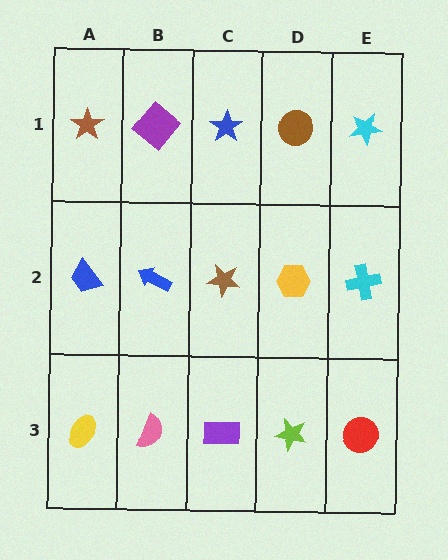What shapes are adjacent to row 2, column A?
A brown star (row 1, column A), a yellow ellipse (row 3, column A), a blue arrow (row 2, column B).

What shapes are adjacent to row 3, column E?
A cyan cross (row 2, column E), a lime star (row 3, column D).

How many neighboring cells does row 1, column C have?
3.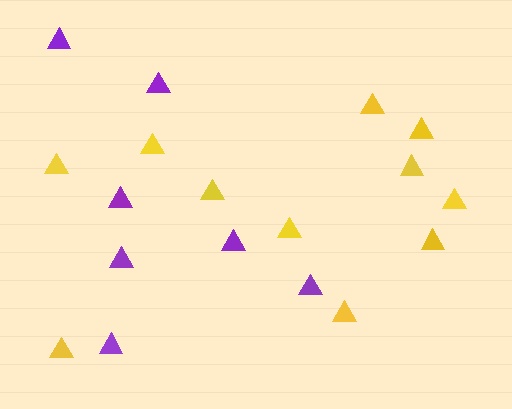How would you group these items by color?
There are 2 groups: one group of purple triangles (7) and one group of yellow triangles (11).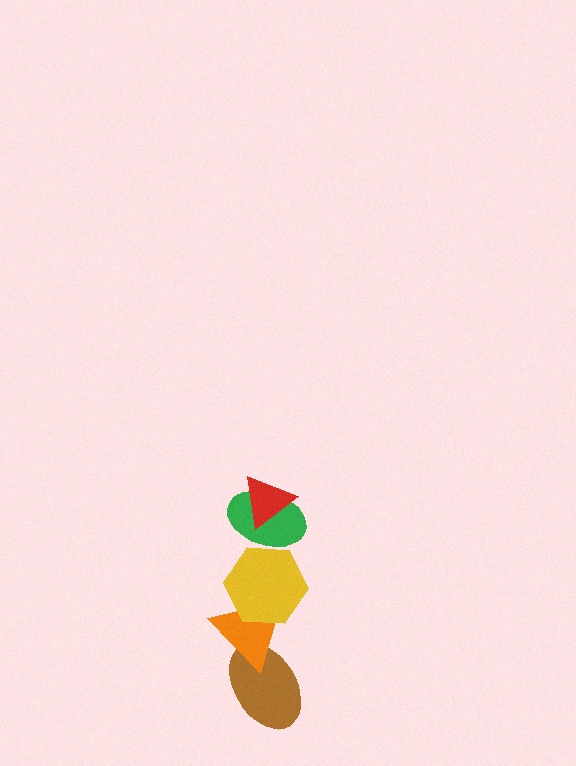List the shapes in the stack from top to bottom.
From top to bottom: the red triangle, the green ellipse, the yellow hexagon, the orange triangle, the brown ellipse.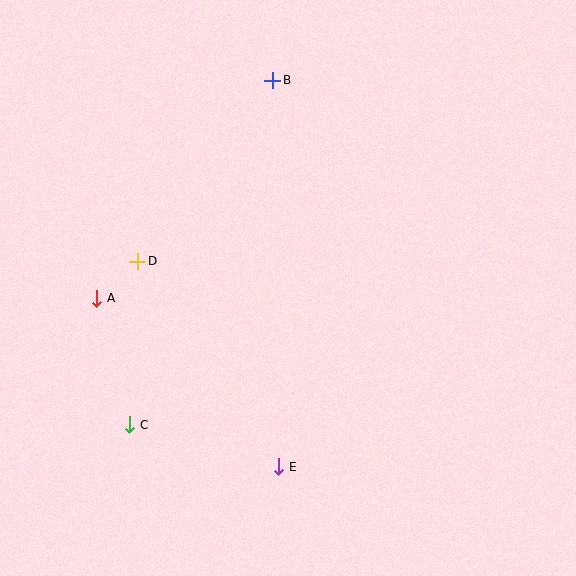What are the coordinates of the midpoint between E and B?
The midpoint between E and B is at (276, 274).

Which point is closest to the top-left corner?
Point B is closest to the top-left corner.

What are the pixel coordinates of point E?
Point E is at (279, 467).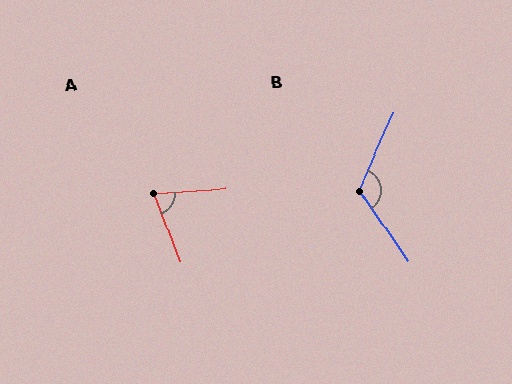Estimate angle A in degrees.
Approximately 73 degrees.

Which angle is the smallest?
A, at approximately 73 degrees.